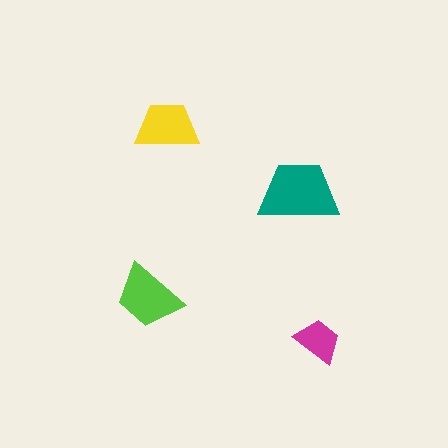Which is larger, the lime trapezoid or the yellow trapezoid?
The lime one.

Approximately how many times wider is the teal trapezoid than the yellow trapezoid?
About 1.5 times wider.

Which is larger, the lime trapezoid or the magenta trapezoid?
The lime one.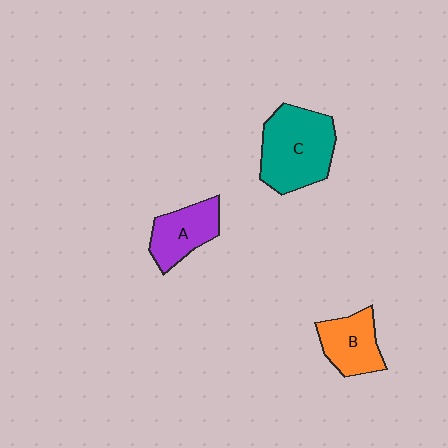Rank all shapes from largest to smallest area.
From largest to smallest: C (teal), A (purple), B (orange).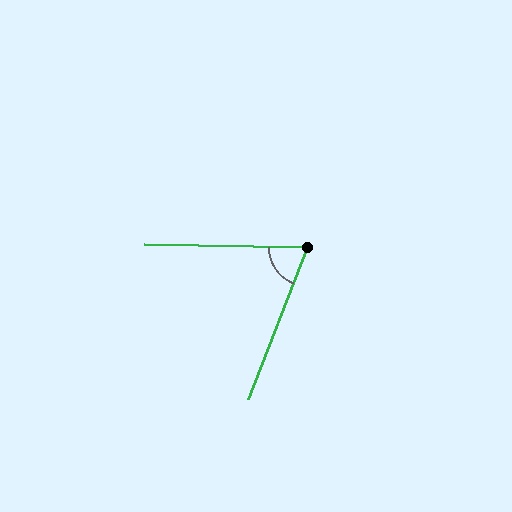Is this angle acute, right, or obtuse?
It is acute.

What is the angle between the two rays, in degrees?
Approximately 70 degrees.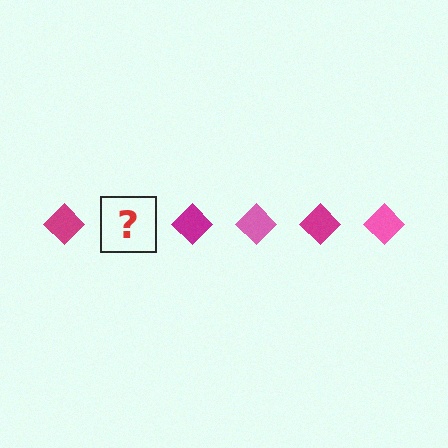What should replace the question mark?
The question mark should be replaced with a pink diamond.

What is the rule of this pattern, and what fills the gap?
The rule is that the pattern cycles through magenta, pink diamonds. The gap should be filled with a pink diamond.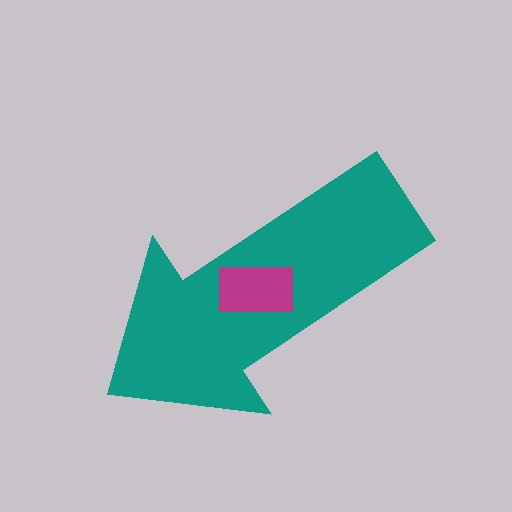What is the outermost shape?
The teal arrow.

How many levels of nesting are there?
2.